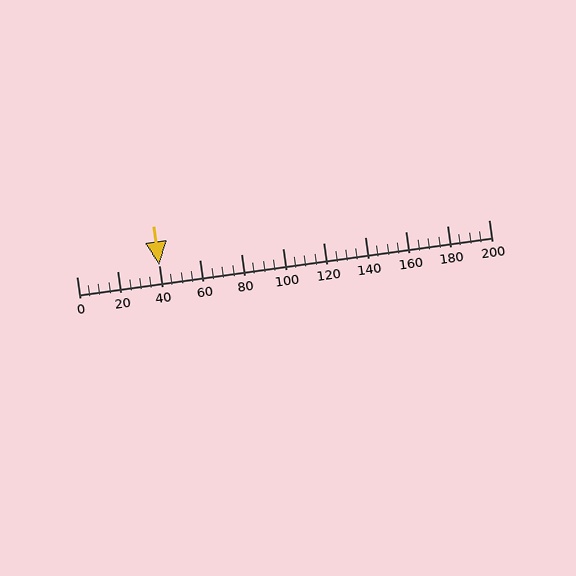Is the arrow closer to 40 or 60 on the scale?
The arrow is closer to 40.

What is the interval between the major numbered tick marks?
The major tick marks are spaced 20 units apart.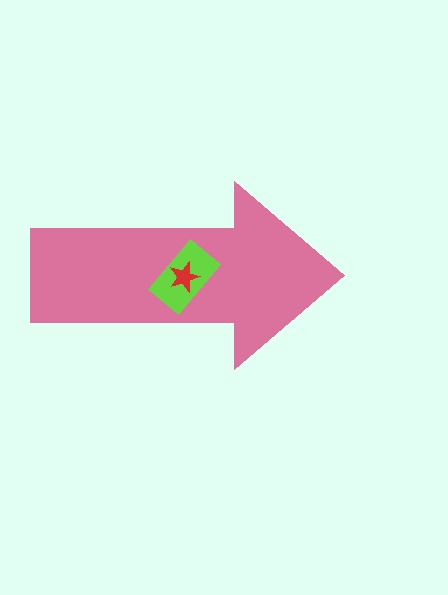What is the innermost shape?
The red star.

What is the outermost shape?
The pink arrow.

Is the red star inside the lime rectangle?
Yes.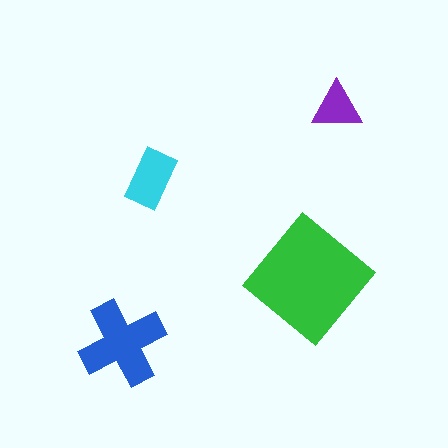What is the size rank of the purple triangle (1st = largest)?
4th.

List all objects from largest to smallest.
The green diamond, the blue cross, the cyan rectangle, the purple triangle.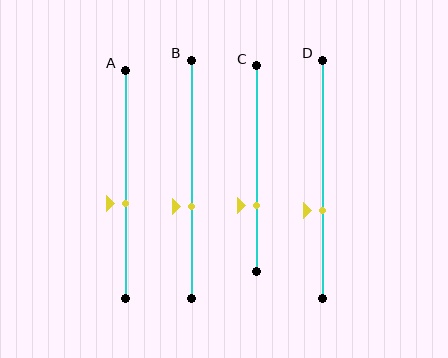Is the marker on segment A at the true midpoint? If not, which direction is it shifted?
No, the marker on segment A is shifted downward by about 8% of the segment length.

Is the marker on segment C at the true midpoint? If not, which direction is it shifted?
No, the marker on segment C is shifted downward by about 18% of the segment length.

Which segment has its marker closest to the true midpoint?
Segment A has its marker closest to the true midpoint.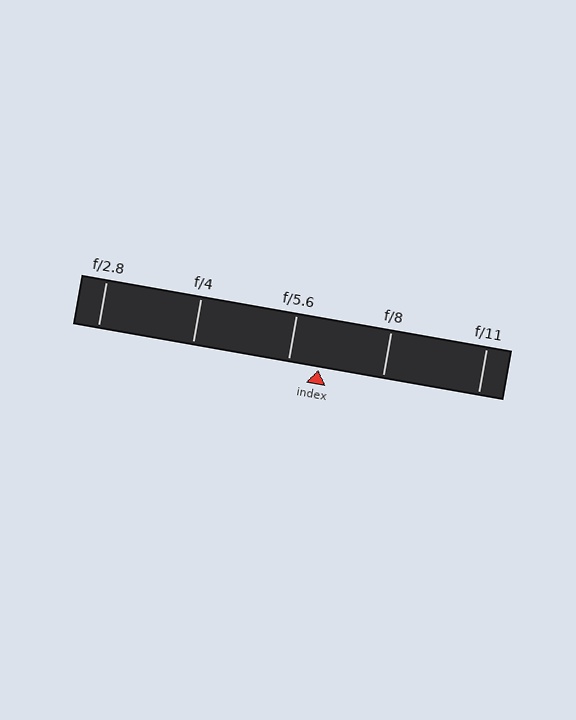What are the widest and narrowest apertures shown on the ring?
The widest aperture shown is f/2.8 and the narrowest is f/11.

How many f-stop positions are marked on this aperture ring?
There are 5 f-stop positions marked.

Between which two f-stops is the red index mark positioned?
The index mark is between f/5.6 and f/8.